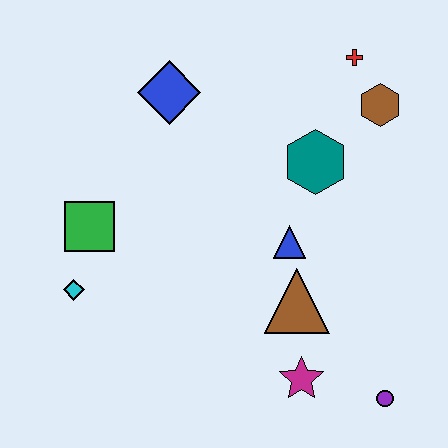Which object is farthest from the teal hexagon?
The cyan diamond is farthest from the teal hexagon.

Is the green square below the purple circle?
No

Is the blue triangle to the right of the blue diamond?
Yes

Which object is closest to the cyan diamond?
The green square is closest to the cyan diamond.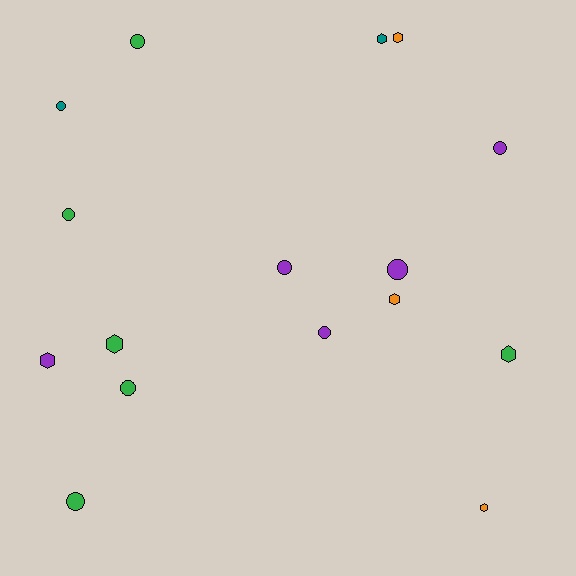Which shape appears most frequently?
Circle, with 9 objects.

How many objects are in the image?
There are 16 objects.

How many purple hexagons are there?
There is 1 purple hexagon.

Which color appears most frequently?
Green, with 6 objects.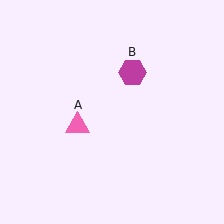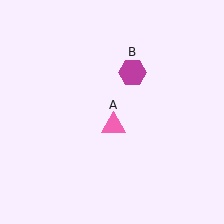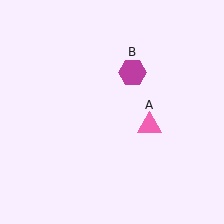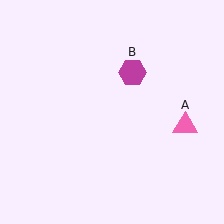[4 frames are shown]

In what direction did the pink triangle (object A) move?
The pink triangle (object A) moved right.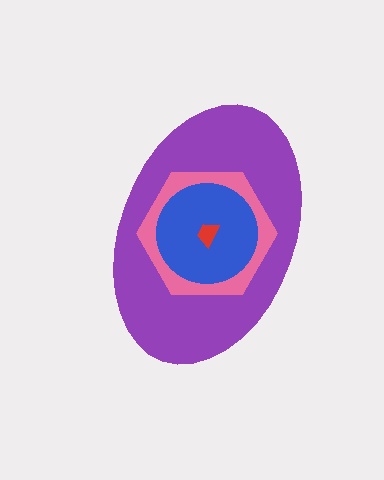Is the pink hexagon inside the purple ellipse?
Yes.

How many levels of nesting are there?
4.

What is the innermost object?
The red trapezoid.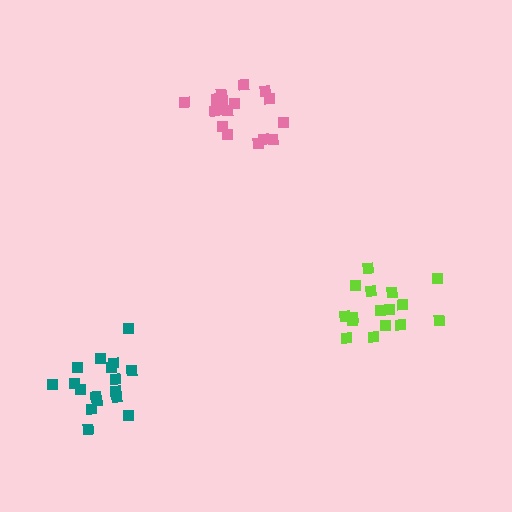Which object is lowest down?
The teal cluster is bottommost.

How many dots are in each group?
Group 1: 17 dots, Group 2: 17 dots, Group 3: 16 dots (50 total).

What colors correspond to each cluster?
The clusters are colored: teal, pink, lime.